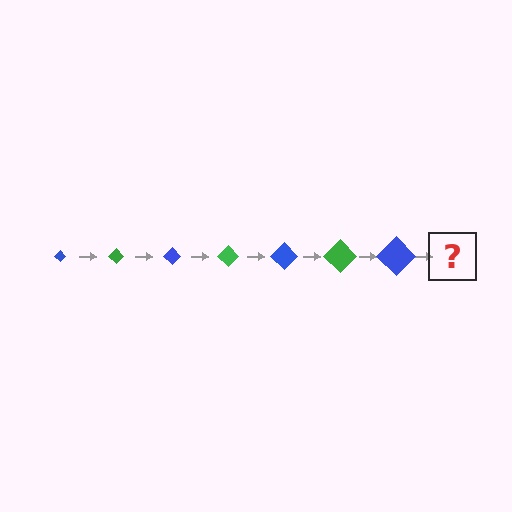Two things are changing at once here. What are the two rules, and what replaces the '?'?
The two rules are that the diamond grows larger each step and the color cycles through blue and green. The '?' should be a green diamond, larger than the previous one.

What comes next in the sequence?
The next element should be a green diamond, larger than the previous one.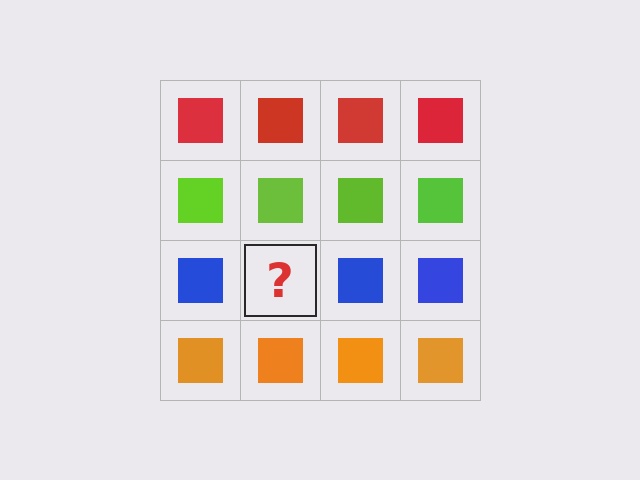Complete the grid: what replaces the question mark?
The question mark should be replaced with a blue square.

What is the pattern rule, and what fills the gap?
The rule is that each row has a consistent color. The gap should be filled with a blue square.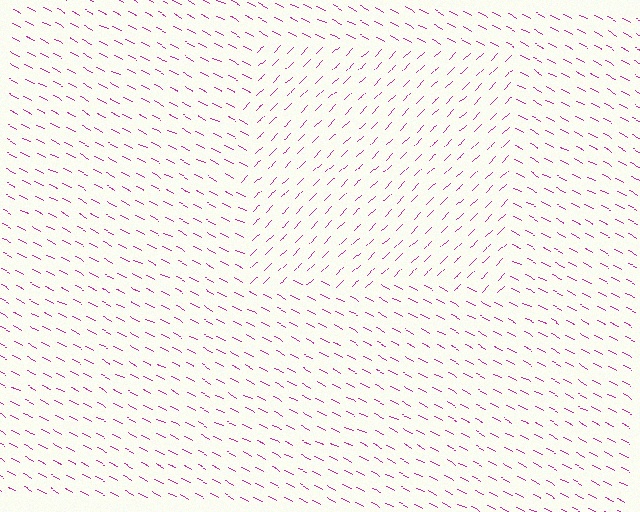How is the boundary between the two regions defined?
The boundary is defined purely by a change in line orientation (approximately 72 degrees difference). All lines are the same color and thickness.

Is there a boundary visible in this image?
Yes, there is a texture boundary formed by a change in line orientation.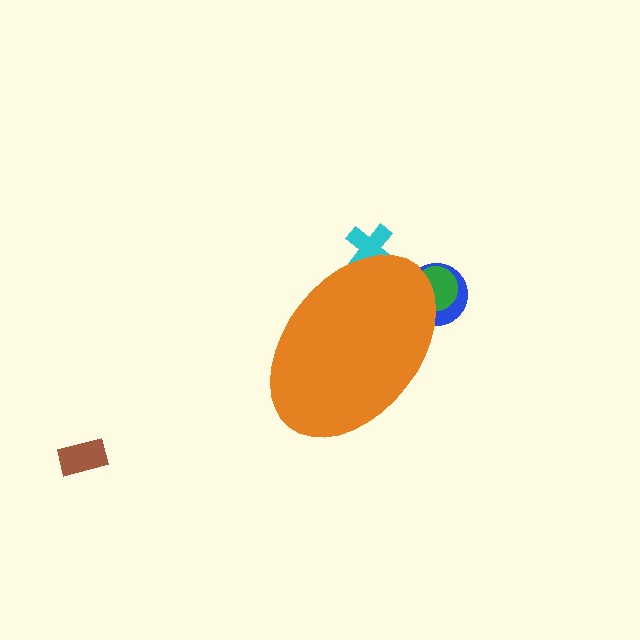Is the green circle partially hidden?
Yes, the green circle is partially hidden behind the orange ellipse.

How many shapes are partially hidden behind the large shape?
3 shapes are partially hidden.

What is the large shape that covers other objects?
An orange ellipse.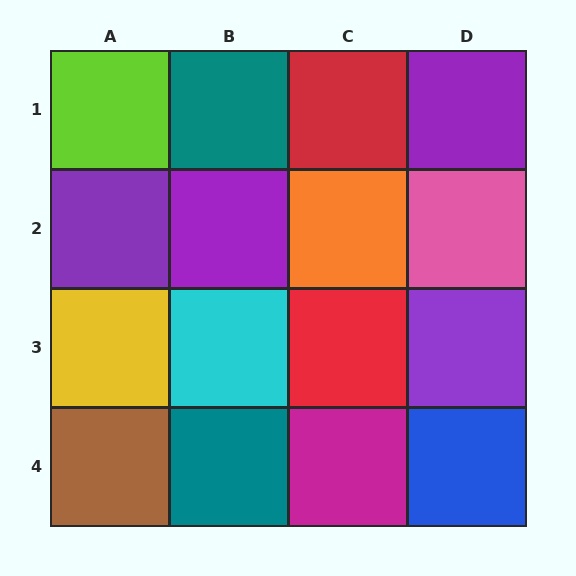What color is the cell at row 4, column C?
Magenta.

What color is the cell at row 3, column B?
Cyan.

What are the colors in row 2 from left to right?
Purple, purple, orange, pink.